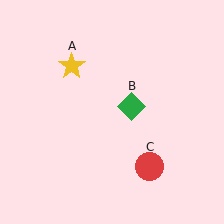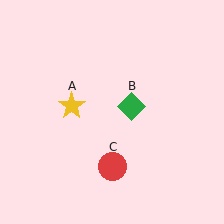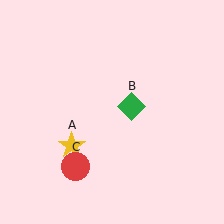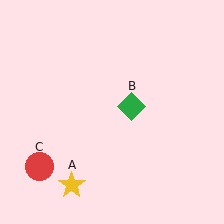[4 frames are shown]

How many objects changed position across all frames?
2 objects changed position: yellow star (object A), red circle (object C).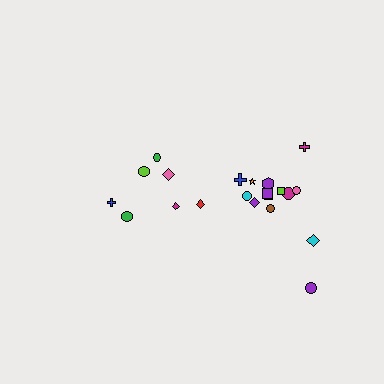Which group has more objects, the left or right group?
The right group.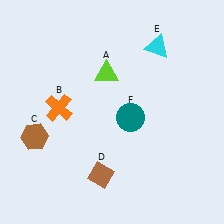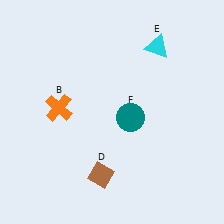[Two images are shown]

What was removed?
The brown hexagon (C), the lime triangle (A) were removed in Image 2.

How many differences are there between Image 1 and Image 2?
There are 2 differences between the two images.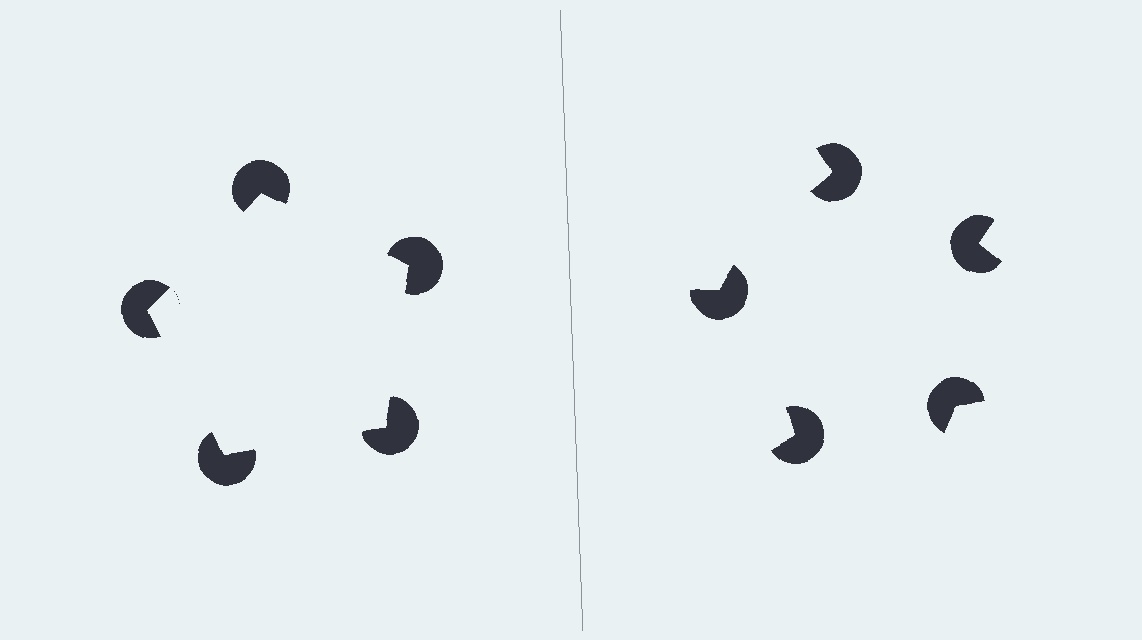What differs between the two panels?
The pac-man discs are positioned identically on both sides; only the wedge orientations differ. On the left they align to a pentagon; on the right they are misaligned.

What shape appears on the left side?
An illusory pentagon.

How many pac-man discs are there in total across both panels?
10 — 5 on each side.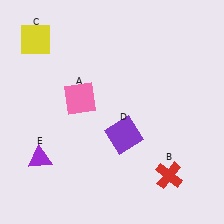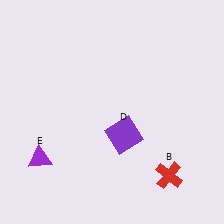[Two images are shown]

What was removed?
The yellow square (C), the pink square (A) were removed in Image 2.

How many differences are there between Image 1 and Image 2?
There are 2 differences between the two images.